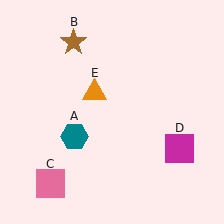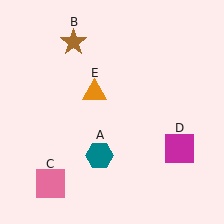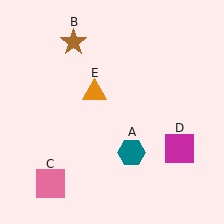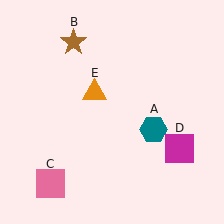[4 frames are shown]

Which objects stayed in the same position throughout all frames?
Brown star (object B) and pink square (object C) and magenta square (object D) and orange triangle (object E) remained stationary.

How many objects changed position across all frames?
1 object changed position: teal hexagon (object A).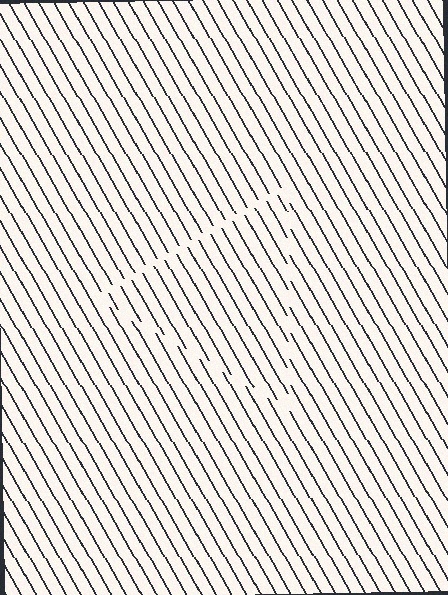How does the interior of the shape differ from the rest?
The interior of the shape contains the same grating, shifted by half a period — the contour is defined by the phase discontinuity where line-ends from the inner and outer gratings abut.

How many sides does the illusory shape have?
3 sides — the line-ends trace a triangle.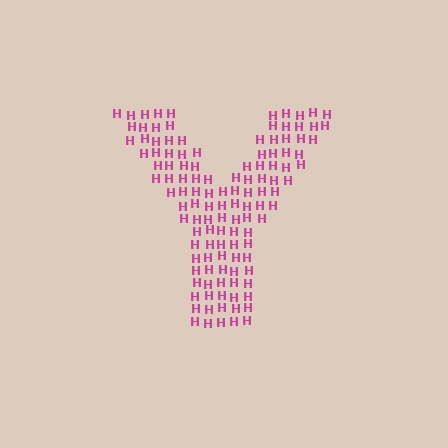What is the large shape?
The large shape is the letter Y.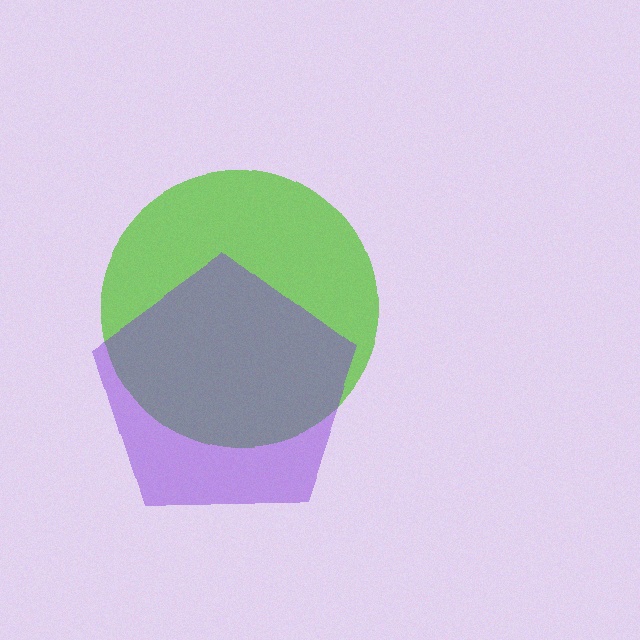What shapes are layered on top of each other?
The layered shapes are: a lime circle, a purple pentagon.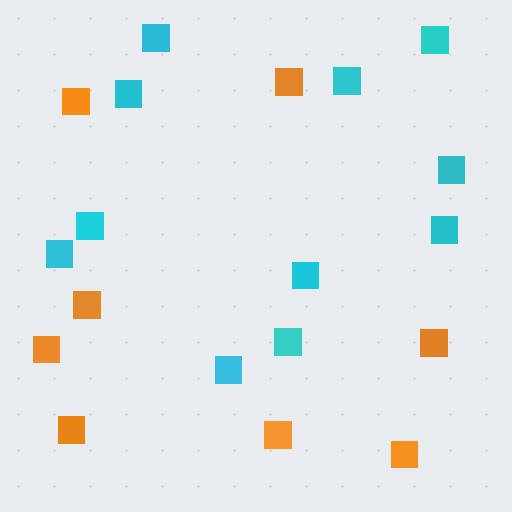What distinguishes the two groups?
There are 2 groups: one group of cyan squares (11) and one group of orange squares (8).